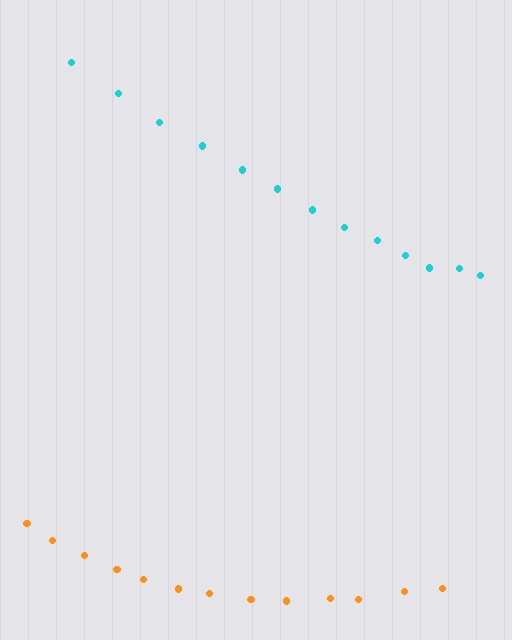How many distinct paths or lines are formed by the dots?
There are 2 distinct paths.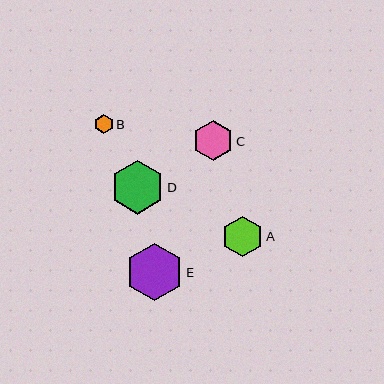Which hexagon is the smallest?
Hexagon B is the smallest with a size of approximately 19 pixels.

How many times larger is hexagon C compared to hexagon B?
Hexagon C is approximately 2.1 times the size of hexagon B.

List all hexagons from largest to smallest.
From largest to smallest: E, D, A, C, B.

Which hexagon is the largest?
Hexagon E is the largest with a size of approximately 57 pixels.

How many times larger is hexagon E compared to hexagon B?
Hexagon E is approximately 3.0 times the size of hexagon B.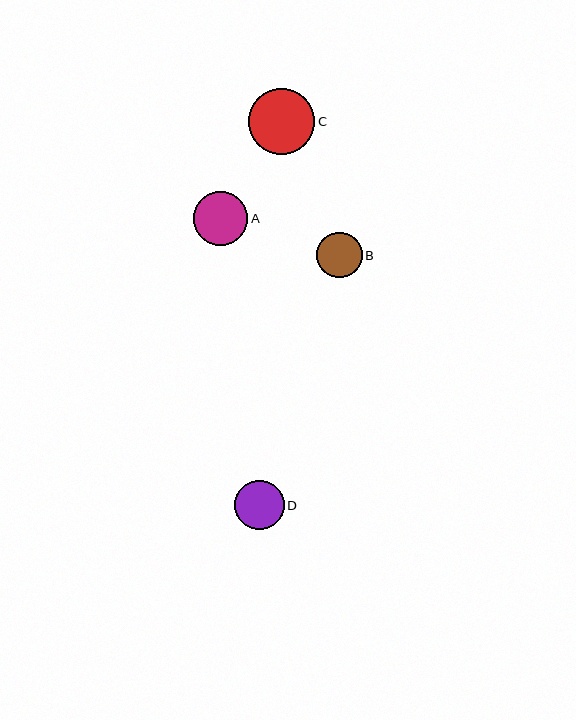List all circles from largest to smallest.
From largest to smallest: C, A, D, B.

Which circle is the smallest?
Circle B is the smallest with a size of approximately 46 pixels.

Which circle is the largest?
Circle C is the largest with a size of approximately 66 pixels.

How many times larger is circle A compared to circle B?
Circle A is approximately 1.2 times the size of circle B.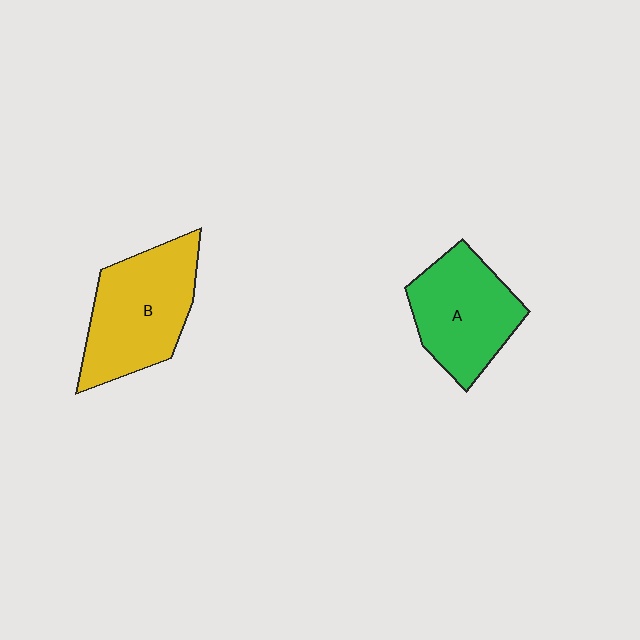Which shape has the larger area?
Shape B (yellow).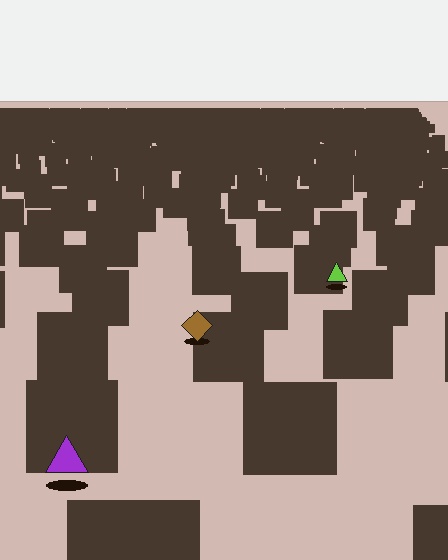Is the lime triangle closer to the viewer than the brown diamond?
No. The brown diamond is closer — you can tell from the texture gradient: the ground texture is coarser near it.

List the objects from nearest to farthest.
From nearest to farthest: the purple triangle, the brown diamond, the lime triangle.